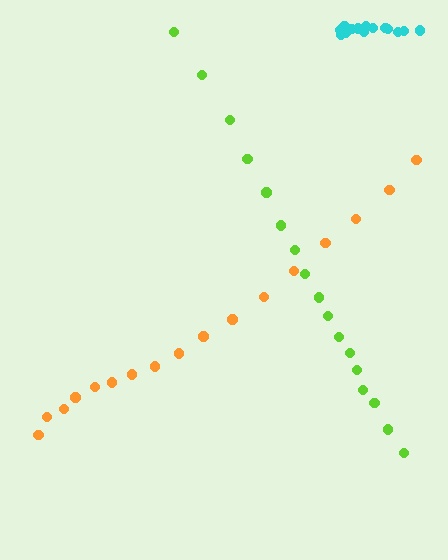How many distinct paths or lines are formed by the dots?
There are 3 distinct paths.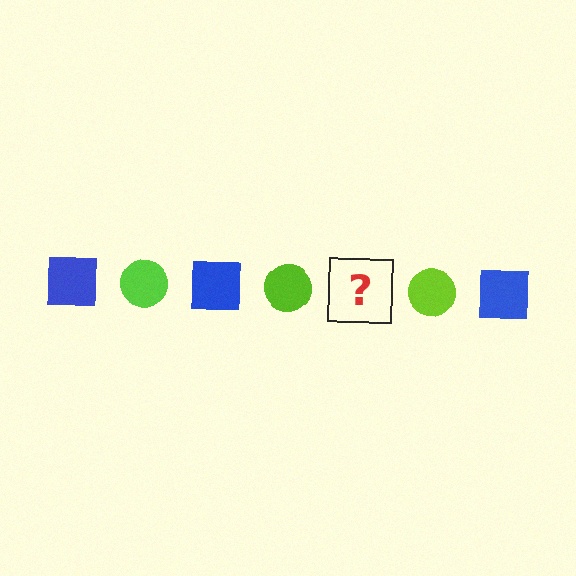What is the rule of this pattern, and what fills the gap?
The rule is that the pattern alternates between blue square and lime circle. The gap should be filled with a blue square.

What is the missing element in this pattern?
The missing element is a blue square.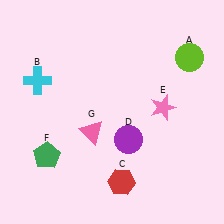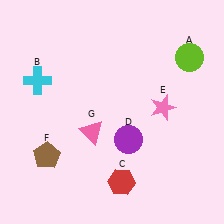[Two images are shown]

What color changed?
The pentagon (F) changed from green in Image 1 to brown in Image 2.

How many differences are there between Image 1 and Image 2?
There is 1 difference between the two images.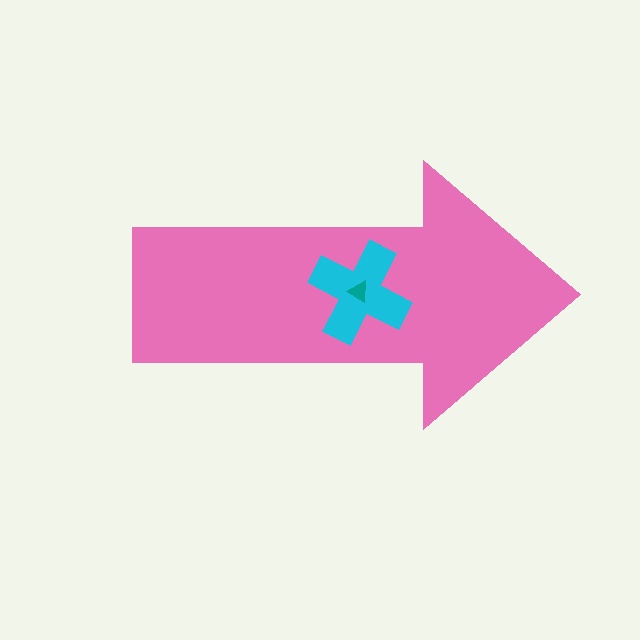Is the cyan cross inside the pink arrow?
Yes.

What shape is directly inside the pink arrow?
The cyan cross.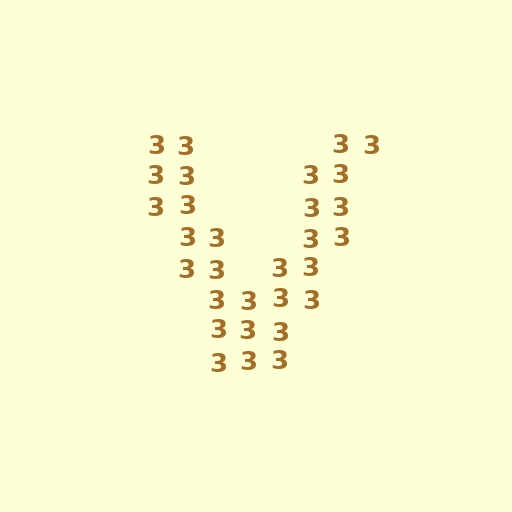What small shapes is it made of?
It is made of small digit 3's.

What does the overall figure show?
The overall figure shows the letter V.